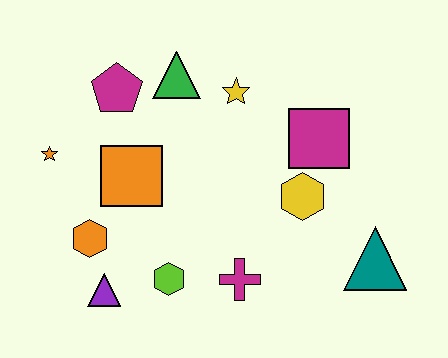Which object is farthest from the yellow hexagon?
The orange star is farthest from the yellow hexagon.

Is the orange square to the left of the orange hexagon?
No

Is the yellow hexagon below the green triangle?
Yes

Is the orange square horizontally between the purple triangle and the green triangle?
Yes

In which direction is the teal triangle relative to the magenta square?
The teal triangle is below the magenta square.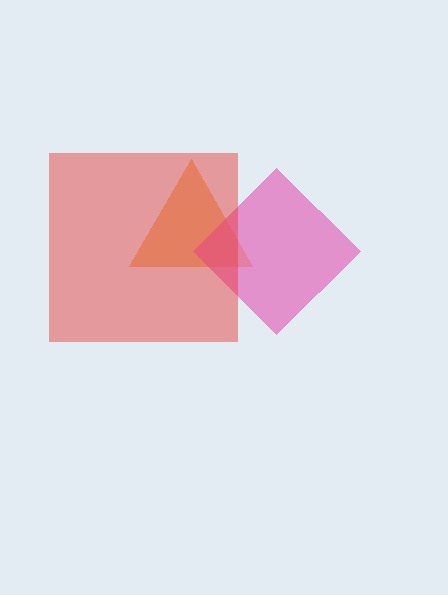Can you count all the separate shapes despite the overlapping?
Yes, there are 3 separate shapes.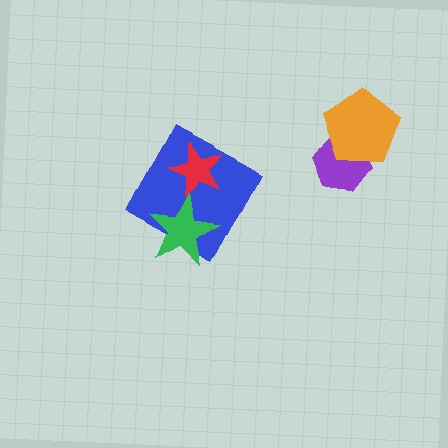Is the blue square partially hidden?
Yes, it is partially covered by another shape.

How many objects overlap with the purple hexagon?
1 object overlaps with the purple hexagon.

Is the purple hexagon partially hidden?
Yes, it is partially covered by another shape.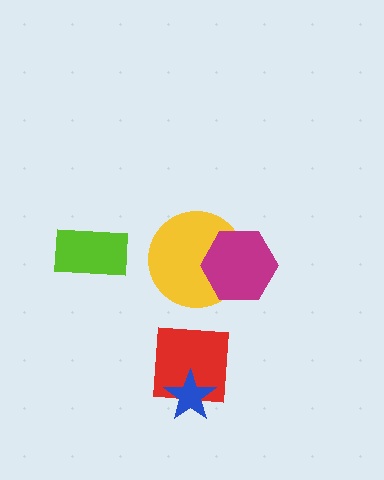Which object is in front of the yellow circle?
The magenta hexagon is in front of the yellow circle.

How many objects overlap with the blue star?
1 object overlaps with the blue star.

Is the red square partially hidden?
Yes, it is partially covered by another shape.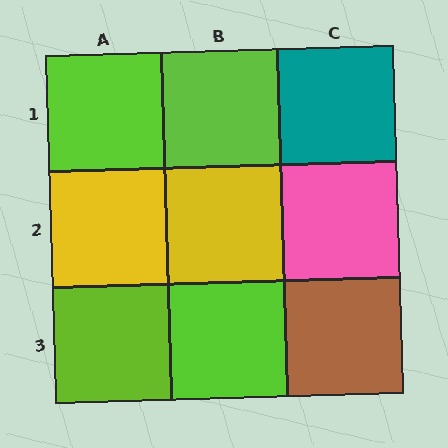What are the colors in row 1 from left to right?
Lime, lime, teal.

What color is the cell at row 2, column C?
Pink.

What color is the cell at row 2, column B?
Yellow.